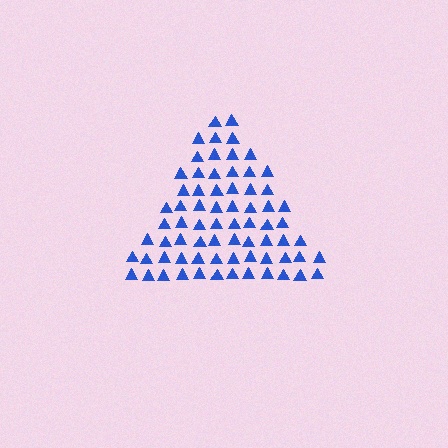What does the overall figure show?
The overall figure shows a triangle.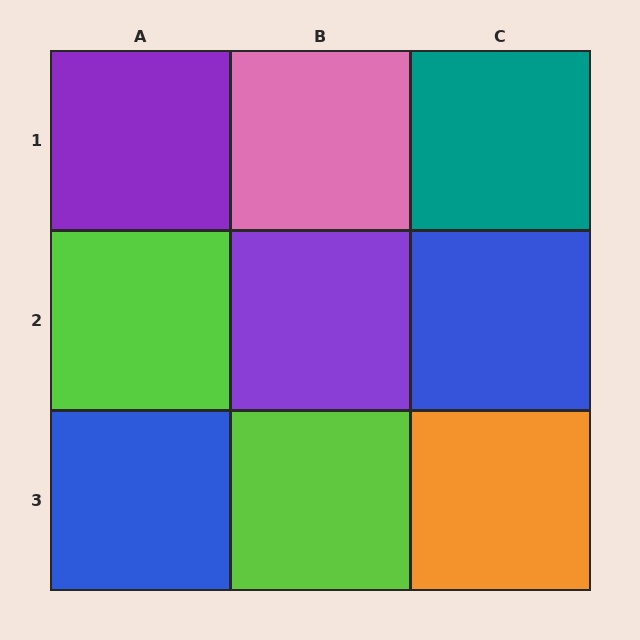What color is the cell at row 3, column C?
Orange.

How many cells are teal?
1 cell is teal.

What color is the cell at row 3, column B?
Lime.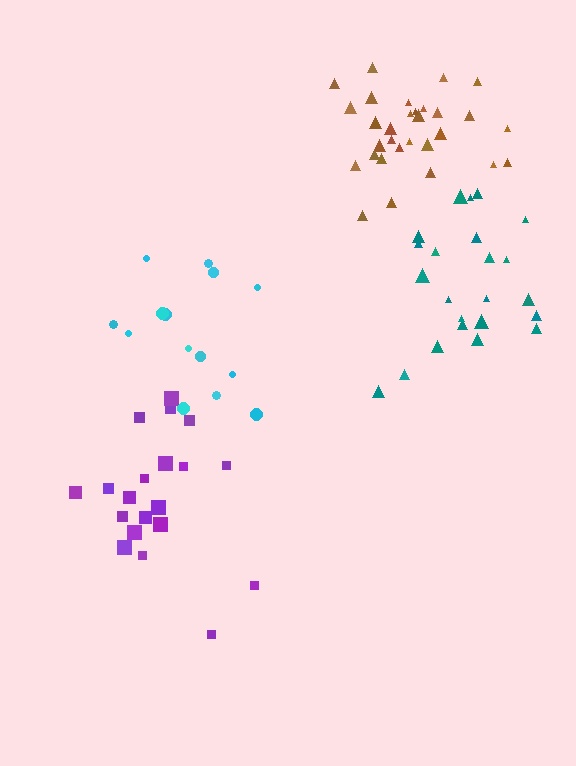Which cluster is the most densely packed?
Brown.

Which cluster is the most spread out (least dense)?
Cyan.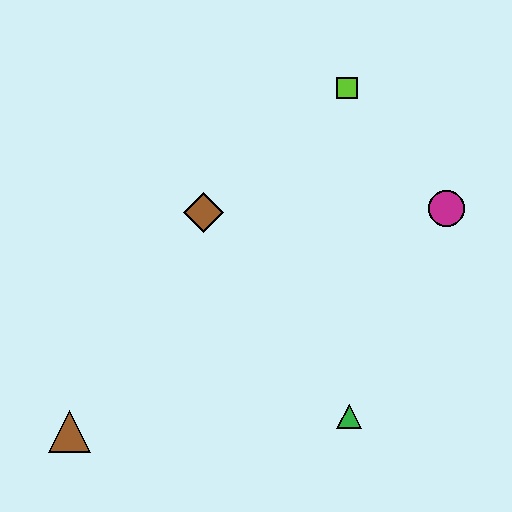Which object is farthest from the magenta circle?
The brown triangle is farthest from the magenta circle.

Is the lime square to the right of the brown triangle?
Yes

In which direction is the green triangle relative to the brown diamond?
The green triangle is below the brown diamond.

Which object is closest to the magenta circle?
The lime square is closest to the magenta circle.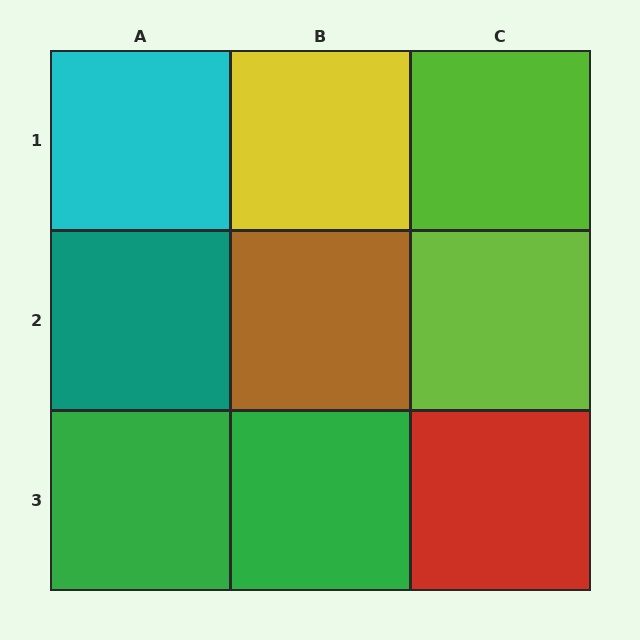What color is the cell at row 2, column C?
Lime.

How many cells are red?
1 cell is red.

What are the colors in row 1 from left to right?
Cyan, yellow, lime.